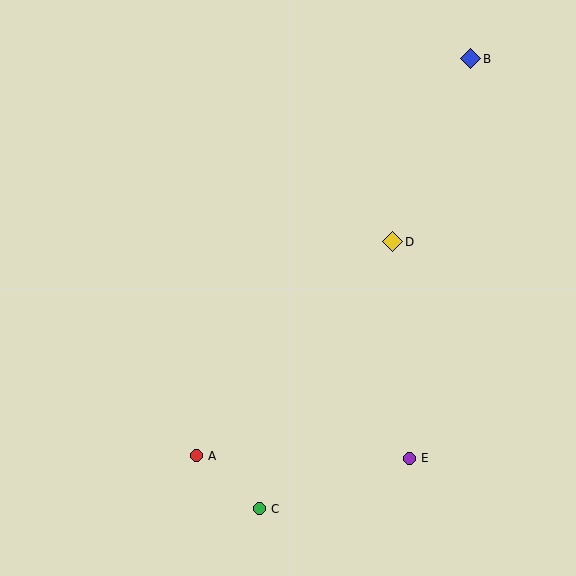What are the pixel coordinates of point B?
Point B is at (471, 59).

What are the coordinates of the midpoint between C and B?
The midpoint between C and B is at (365, 284).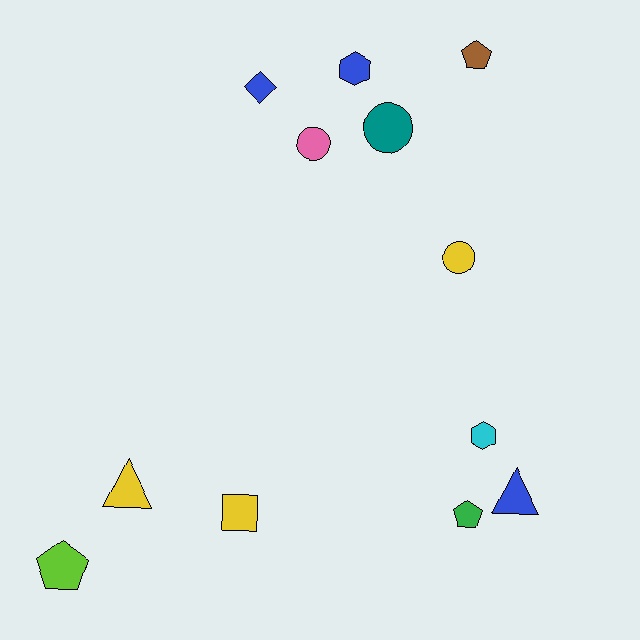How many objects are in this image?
There are 12 objects.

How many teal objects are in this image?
There is 1 teal object.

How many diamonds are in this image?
There is 1 diamond.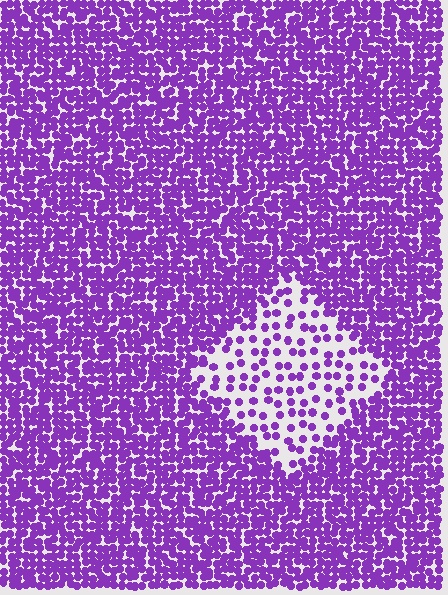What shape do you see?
I see a diamond.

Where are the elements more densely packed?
The elements are more densely packed outside the diamond boundary.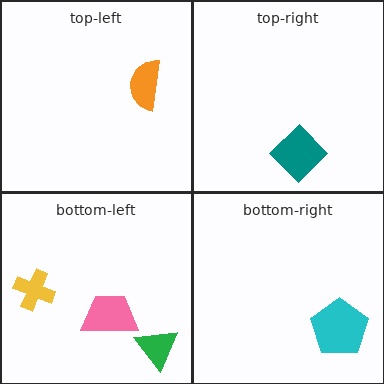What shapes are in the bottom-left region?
The pink trapezoid, the yellow cross, the green triangle.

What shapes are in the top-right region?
The teal diamond.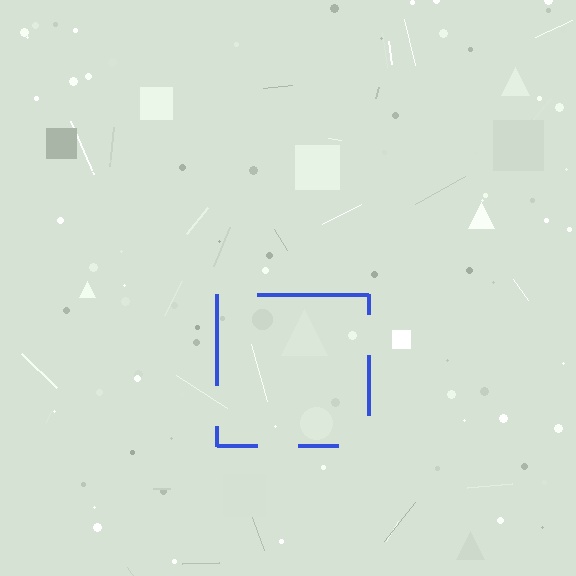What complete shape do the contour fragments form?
The contour fragments form a square.